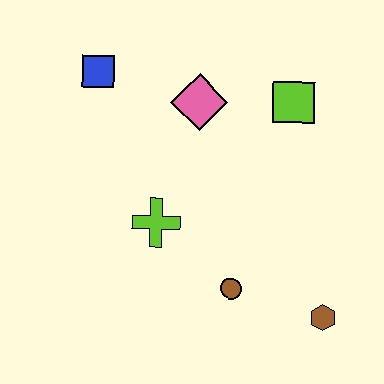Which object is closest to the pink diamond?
The lime square is closest to the pink diamond.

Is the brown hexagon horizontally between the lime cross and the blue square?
No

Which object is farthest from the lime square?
The brown hexagon is farthest from the lime square.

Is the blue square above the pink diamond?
Yes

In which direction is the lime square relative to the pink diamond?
The lime square is to the right of the pink diamond.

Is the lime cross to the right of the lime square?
No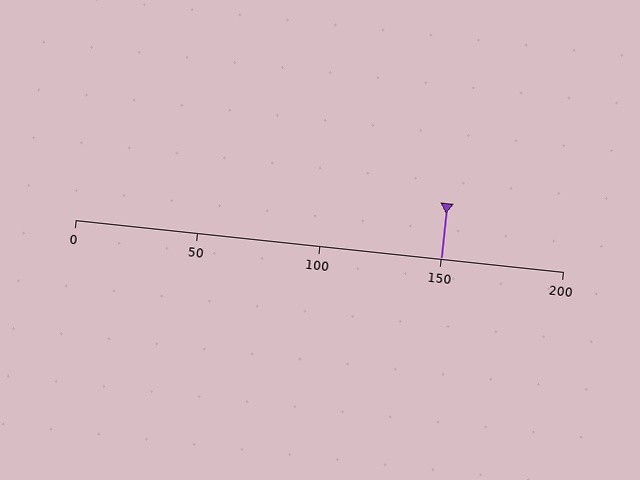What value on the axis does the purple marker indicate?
The marker indicates approximately 150.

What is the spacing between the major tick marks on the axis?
The major ticks are spaced 50 apart.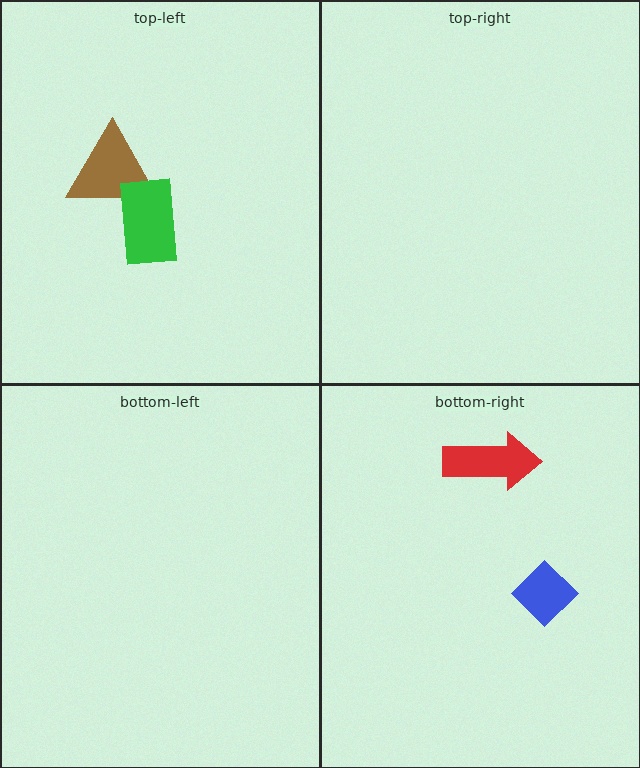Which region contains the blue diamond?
The bottom-right region.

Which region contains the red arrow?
The bottom-right region.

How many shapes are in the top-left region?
2.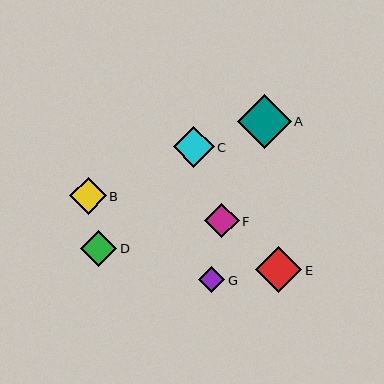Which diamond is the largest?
Diamond A is the largest with a size of approximately 54 pixels.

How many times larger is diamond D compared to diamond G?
Diamond D is approximately 1.4 times the size of diamond G.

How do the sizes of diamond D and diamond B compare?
Diamond D and diamond B are approximately the same size.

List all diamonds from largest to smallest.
From largest to smallest: A, E, C, D, B, F, G.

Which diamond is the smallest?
Diamond G is the smallest with a size of approximately 26 pixels.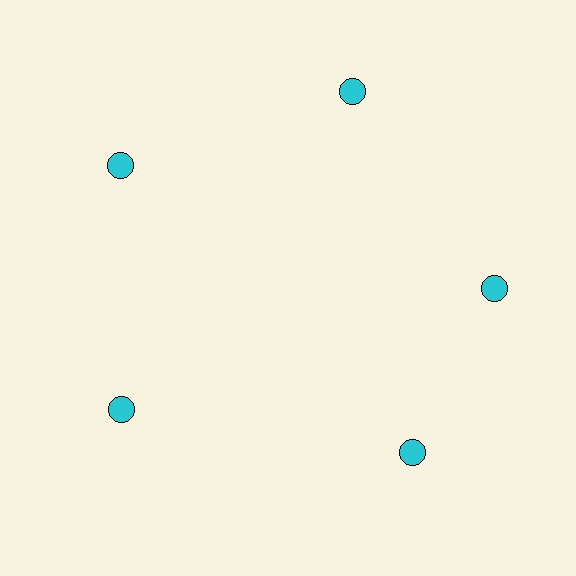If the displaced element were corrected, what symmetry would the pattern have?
It would have 5-fold rotational symmetry — the pattern would map onto itself every 72 degrees.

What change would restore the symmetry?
The symmetry would be restored by rotating it back into even spacing with its neighbors so that all 5 circles sit at equal angles and equal distance from the center.